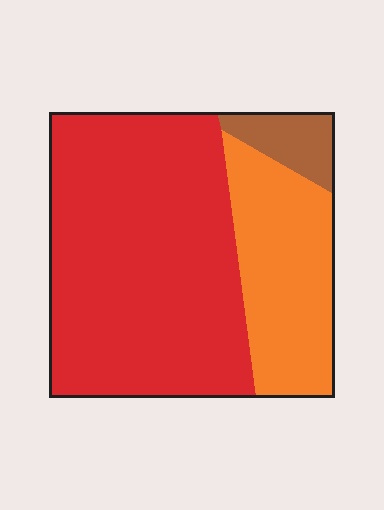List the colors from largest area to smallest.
From largest to smallest: red, orange, brown.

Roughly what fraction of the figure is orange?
Orange takes up about one quarter (1/4) of the figure.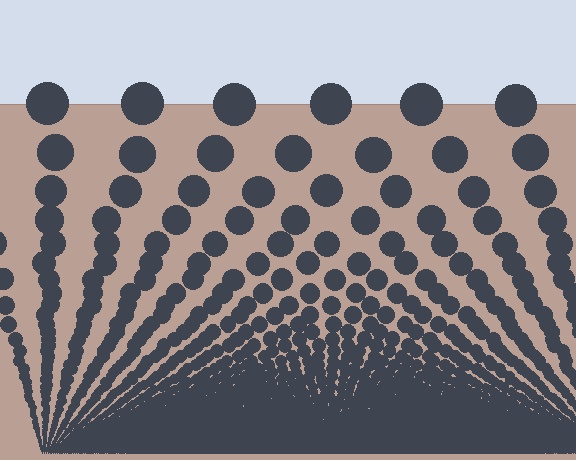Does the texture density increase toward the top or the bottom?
Density increases toward the bottom.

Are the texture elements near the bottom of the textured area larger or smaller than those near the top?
Smaller. The gradient is inverted — elements near the bottom are smaller and denser.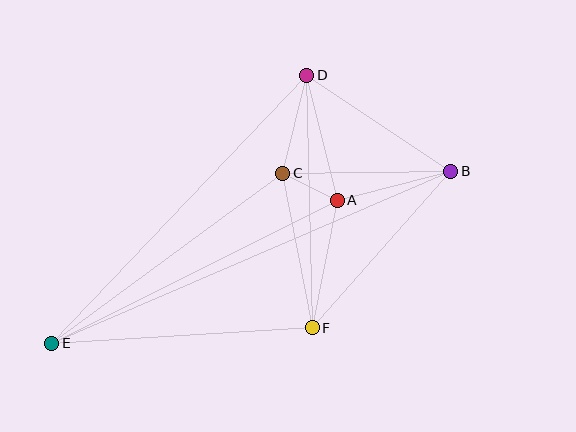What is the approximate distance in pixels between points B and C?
The distance between B and C is approximately 168 pixels.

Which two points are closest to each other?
Points A and C are closest to each other.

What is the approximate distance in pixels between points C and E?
The distance between C and E is approximately 287 pixels.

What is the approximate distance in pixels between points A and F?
The distance between A and F is approximately 130 pixels.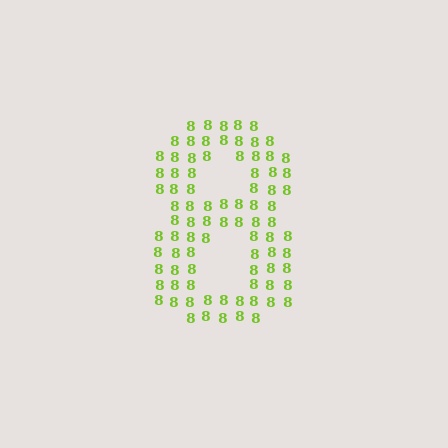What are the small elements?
The small elements are digit 8's.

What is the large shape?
The large shape is the digit 8.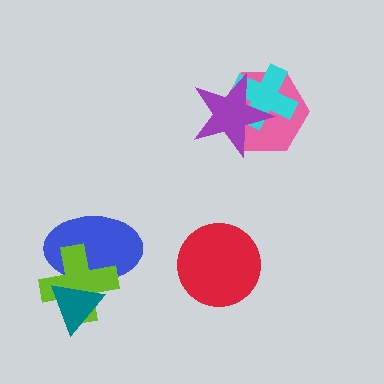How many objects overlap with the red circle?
0 objects overlap with the red circle.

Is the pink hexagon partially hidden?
Yes, it is partially covered by another shape.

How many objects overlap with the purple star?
2 objects overlap with the purple star.